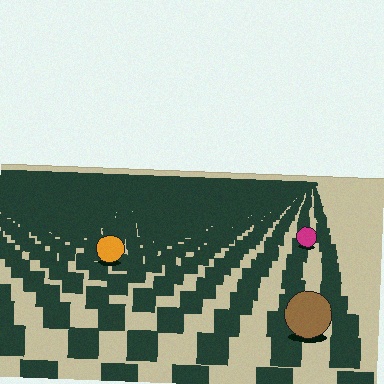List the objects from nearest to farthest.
From nearest to farthest: the brown circle, the orange circle, the magenta circle.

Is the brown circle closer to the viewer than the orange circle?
Yes. The brown circle is closer — you can tell from the texture gradient: the ground texture is coarser near it.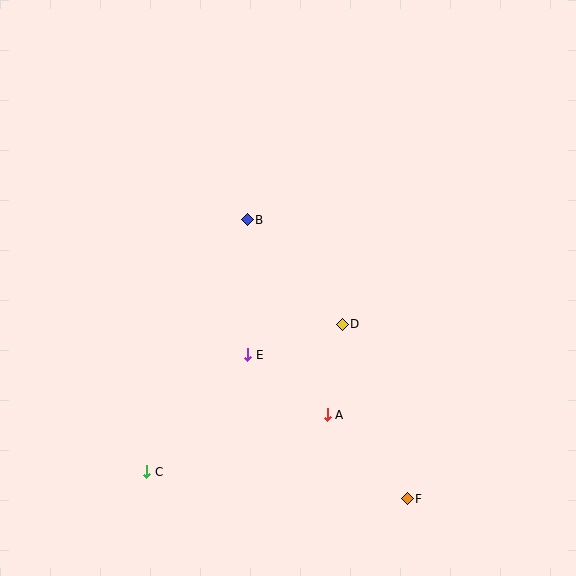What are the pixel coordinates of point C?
Point C is at (147, 472).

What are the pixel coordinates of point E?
Point E is at (248, 355).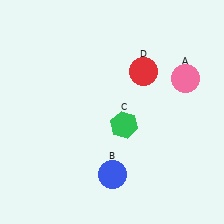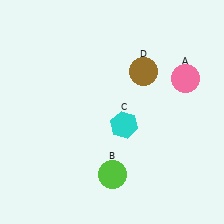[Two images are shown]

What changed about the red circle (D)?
In Image 1, D is red. In Image 2, it changed to brown.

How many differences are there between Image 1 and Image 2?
There are 3 differences between the two images.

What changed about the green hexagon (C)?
In Image 1, C is green. In Image 2, it changed to cyan.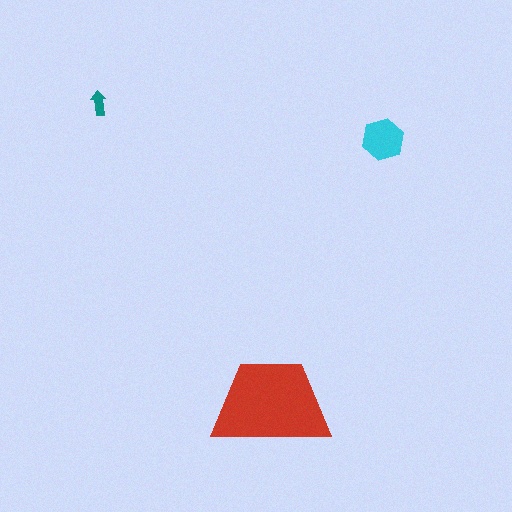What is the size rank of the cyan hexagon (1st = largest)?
2nd.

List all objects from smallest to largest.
The teal arrow, the cyan hexagon, the red trapezoid.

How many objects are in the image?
There are 3 objects in the image.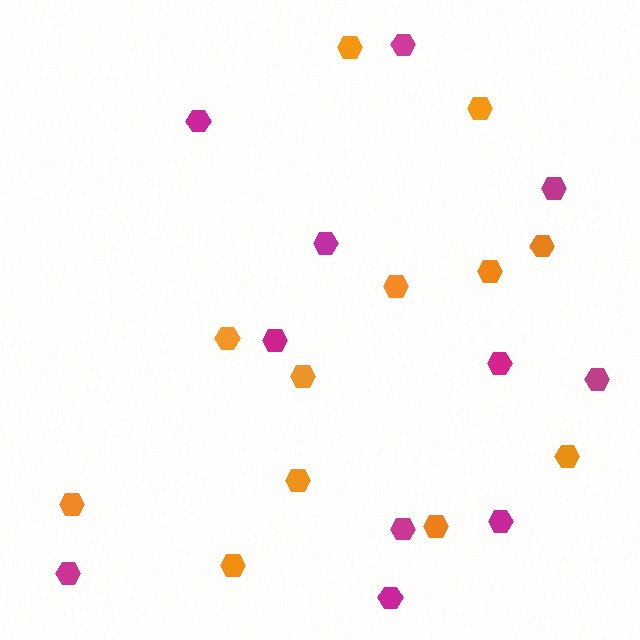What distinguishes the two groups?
There are 2 groups: one group of orange hexagons (12) and one group of magenta hexagons (11).